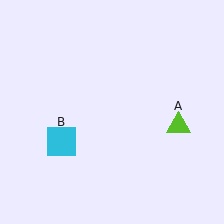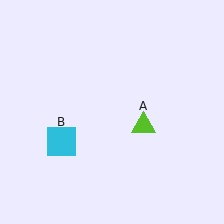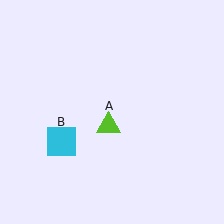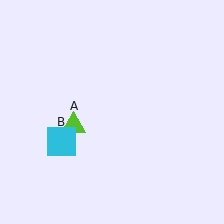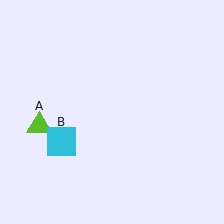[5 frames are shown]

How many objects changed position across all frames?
1 object changed position: lime triangle (object A).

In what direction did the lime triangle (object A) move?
The lime triangle (object A) moved left.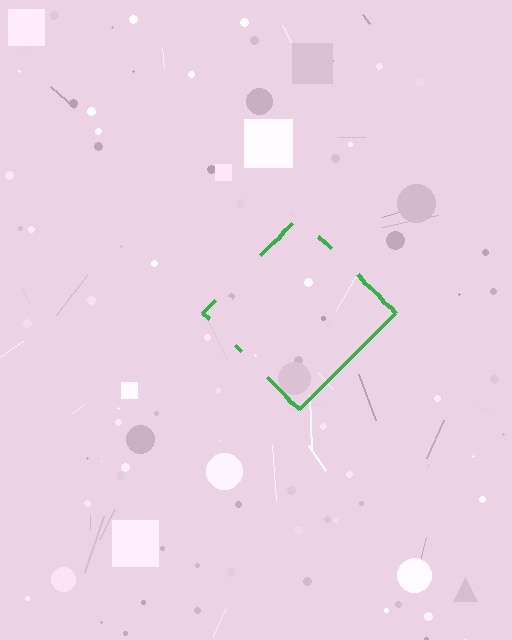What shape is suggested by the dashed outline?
The dashed outline suggests a diamond.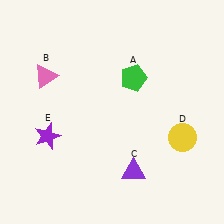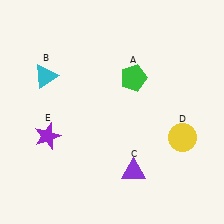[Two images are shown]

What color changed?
The triangle (B) changed from pink in Image 1 to cyan in Image 2.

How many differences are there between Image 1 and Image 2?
There is 1 difference between the two images.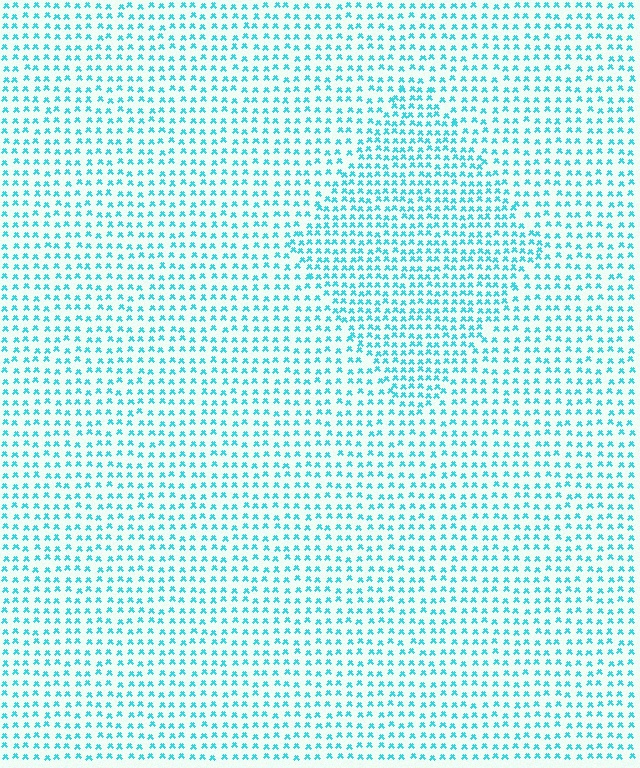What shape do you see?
I see a diamond.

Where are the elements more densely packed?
The elements are more densely packed inside the diamond boundary.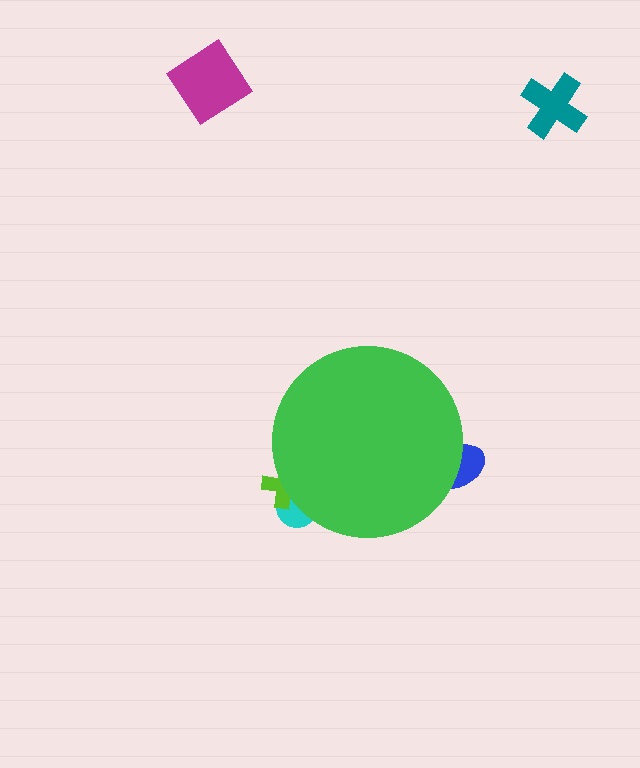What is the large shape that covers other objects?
A green circle.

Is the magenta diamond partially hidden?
No, the magenta diamond is fully visible.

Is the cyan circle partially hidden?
Yes, the cyan circle is partially hidden behind the green circle.